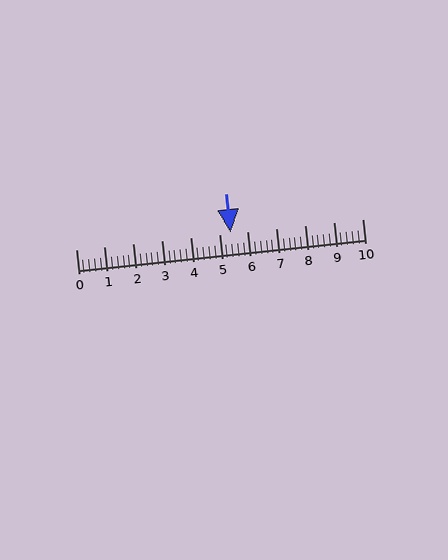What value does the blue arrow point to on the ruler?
The blue arrow points to approximately 5.4.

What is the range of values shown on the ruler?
The ruler shows values from 0 to 10.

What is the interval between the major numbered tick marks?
The major tick marks are spaced 1 units apart.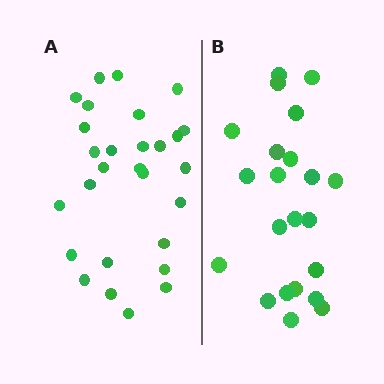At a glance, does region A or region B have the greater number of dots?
Region A (the left region) has more dots.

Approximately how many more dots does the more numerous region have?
Region A has about 6 more dots than region B.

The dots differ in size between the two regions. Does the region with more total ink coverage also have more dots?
No. Region B has more total ink coverage because its dots are larger, but region A actually contains more individual dots. Total area can be misleading — the number of items is what matters here.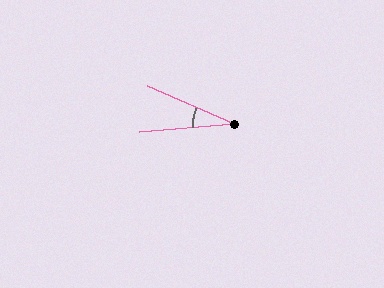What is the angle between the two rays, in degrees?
Approximately 28 degrees.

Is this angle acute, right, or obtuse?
It is acute.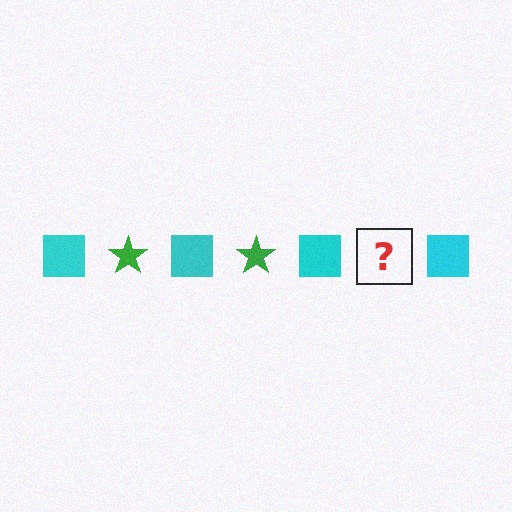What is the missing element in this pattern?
The missing element is a green star.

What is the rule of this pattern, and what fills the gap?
The rule is that the pattern alternates between cyan square and green star. The gap should be filled with a green star.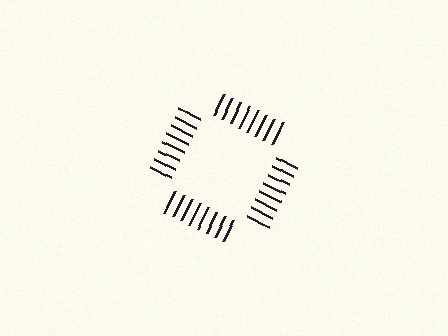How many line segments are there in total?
32 — 8 along each of the 4 edges.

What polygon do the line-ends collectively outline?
An illusory square — the line segments terminate on its edges but no continuous stroke is drawn.